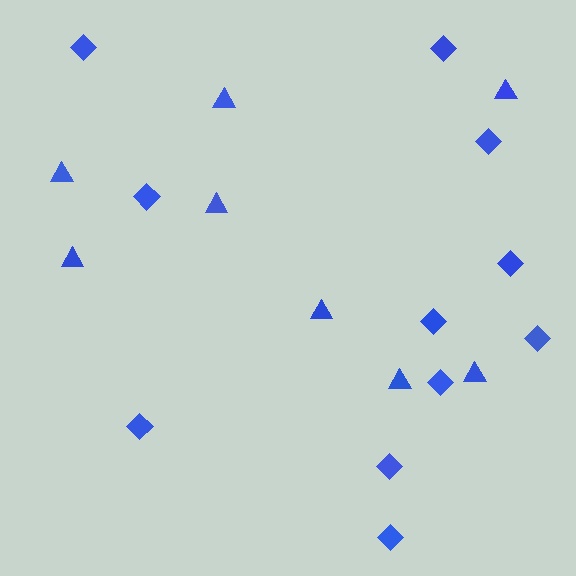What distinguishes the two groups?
There are 2 groups: one group of triangles (8) and one group of diamonds (11).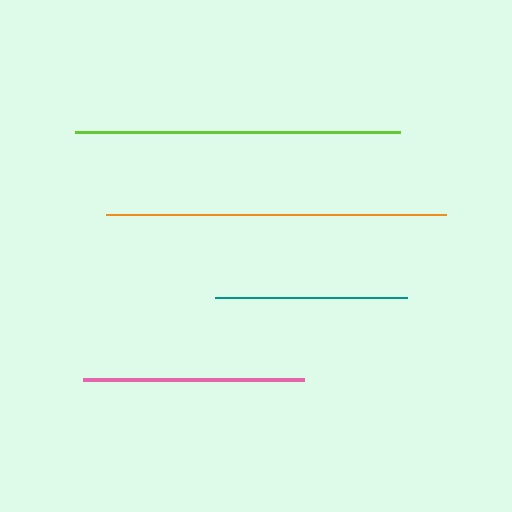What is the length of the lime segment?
The lime segment is approximately 325 pixels long.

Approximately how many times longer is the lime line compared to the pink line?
The lime line is approximately 1.5 times the length of the pink line.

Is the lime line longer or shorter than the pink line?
The lime line is longer than the pink line.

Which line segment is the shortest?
The teal line is the shortest at approximately 192 pixels.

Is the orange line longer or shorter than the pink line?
The orange line is longer than the pink line.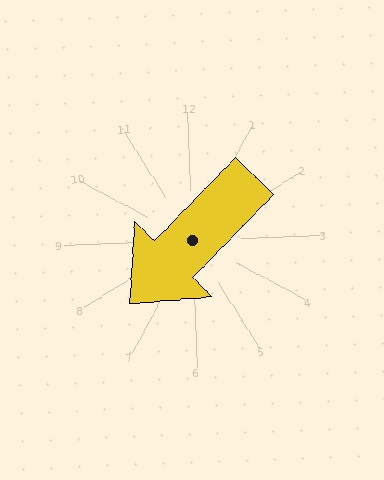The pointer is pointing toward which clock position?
Roughly 8 o'clock.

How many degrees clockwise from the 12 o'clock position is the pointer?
Approximately 226 degrees.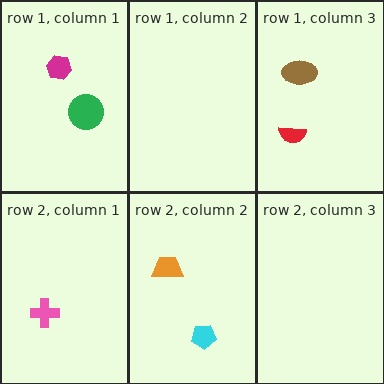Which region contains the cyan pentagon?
The row 2, column 2 region.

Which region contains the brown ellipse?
The row 1, column 3 region.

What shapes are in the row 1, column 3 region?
The red semicircle, the brown ellipse.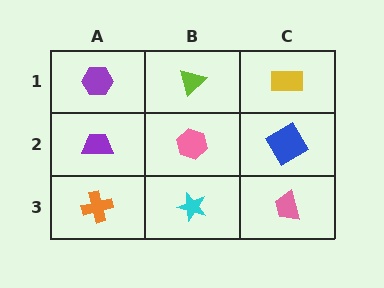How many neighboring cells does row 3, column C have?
2.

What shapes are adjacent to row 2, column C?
A yellow rectangle (row 1, column C), a pink trapezoid (row 3, column C), a pink hexagon (row 2, column B).